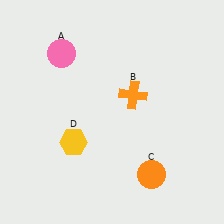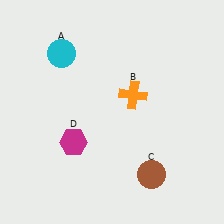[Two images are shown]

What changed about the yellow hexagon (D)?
In Image 1, D is yellow. In Image 2, it changed to magenta.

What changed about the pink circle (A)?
In Image 1, A is pink. In Image 2, it changed to cyan.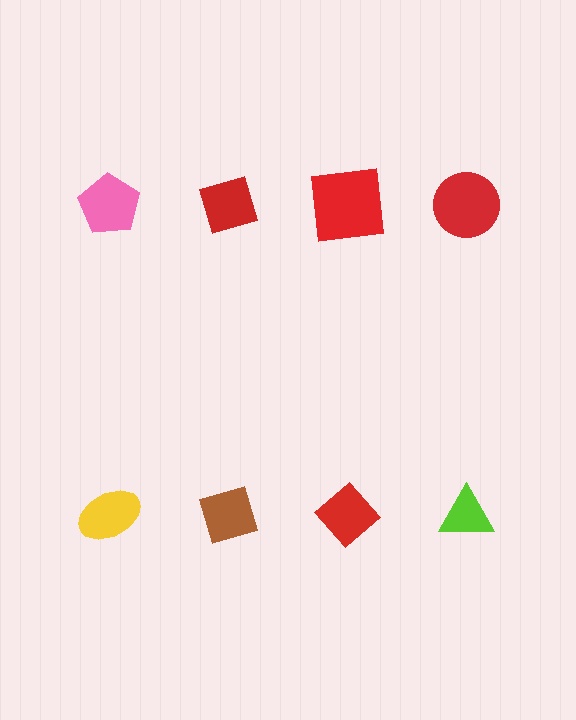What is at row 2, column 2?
A brown diamond.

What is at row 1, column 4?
A red circle.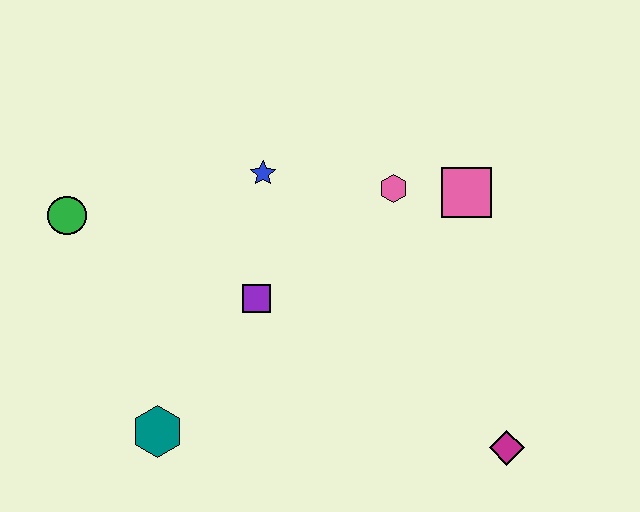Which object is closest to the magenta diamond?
The pink square is closest to the magenta diamond.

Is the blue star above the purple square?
Yes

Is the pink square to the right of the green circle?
Yes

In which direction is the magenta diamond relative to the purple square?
The magenta diamond is to the right of the purple square.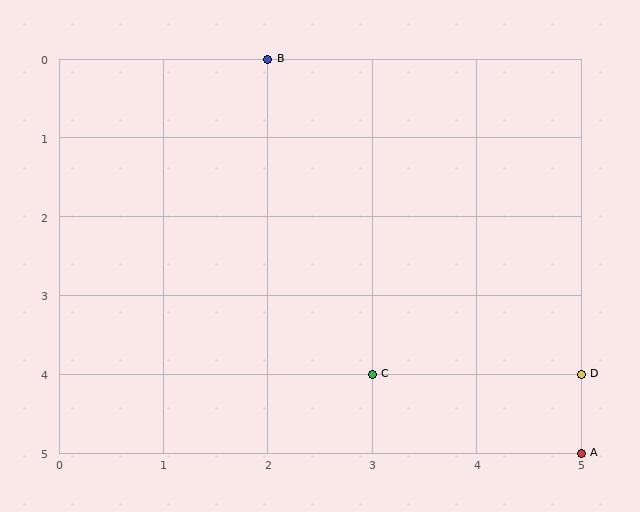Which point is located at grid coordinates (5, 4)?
Point D is at (5, 4).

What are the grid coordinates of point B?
Point B is at grid coordinates (2, 0).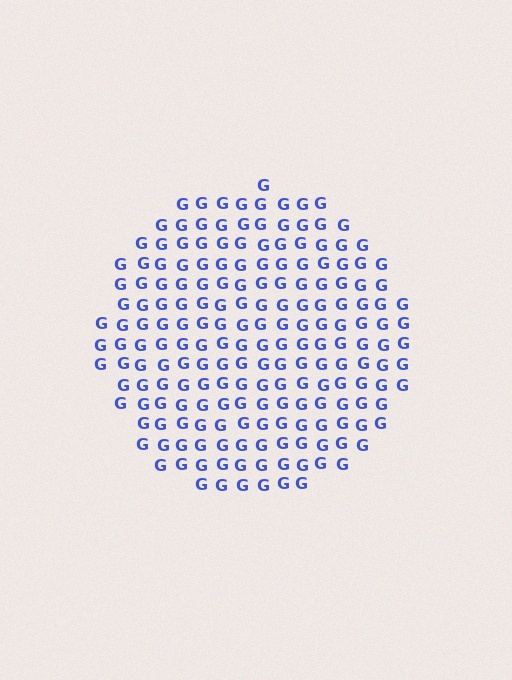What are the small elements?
The small elements are letter G's.